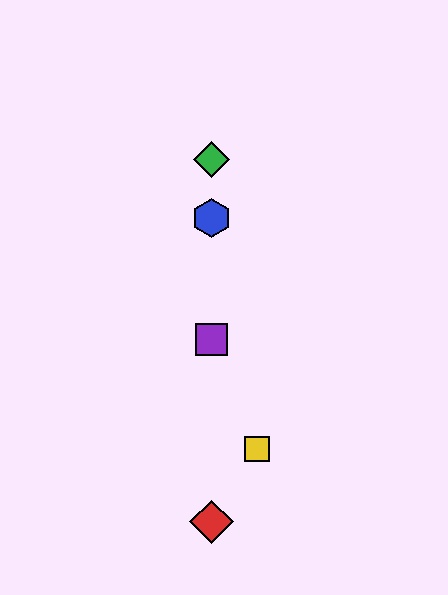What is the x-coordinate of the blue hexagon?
The blue hexagon is at x≈212.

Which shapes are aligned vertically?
The red diamond, the blue hexagon, the green diamond, the purple square are aligned vertically.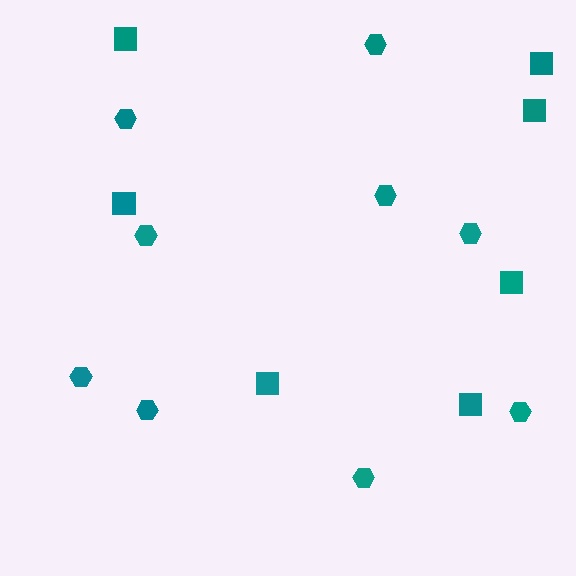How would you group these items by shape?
There are 2 groups: one group of squares (7) and one group of hexagons (9).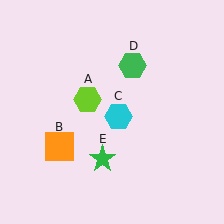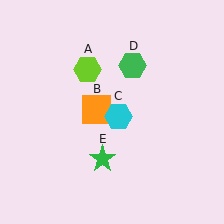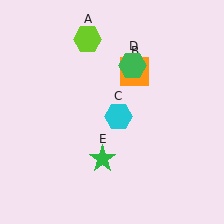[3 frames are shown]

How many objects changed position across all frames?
2 objects changed position: lime hexagon (object A), orange square (object B).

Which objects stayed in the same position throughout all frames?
Cyan hexagon (object C) and green hexagon (object D) and green star (object E) remained stationary.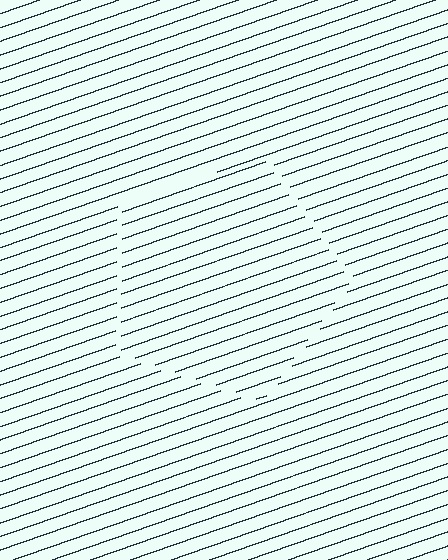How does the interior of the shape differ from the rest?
The interior of the shape contains the same grating, shifted by half a period — the contour is defined by the phase discontinuity where line-ends from the inner and outer gratings abut.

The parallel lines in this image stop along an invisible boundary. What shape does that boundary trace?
An illusory pentagon. The interior of the shape contains the same grating, shifted by half a period — the contour is defined by the phase discontinuity where line-ends from the inner and outer gratings abut.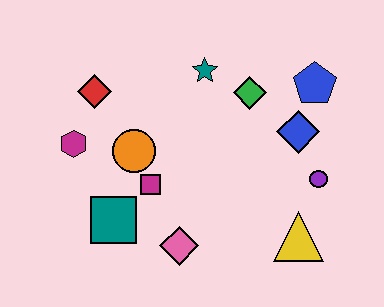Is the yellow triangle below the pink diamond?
No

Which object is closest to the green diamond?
The teal star is closest to the green diamond.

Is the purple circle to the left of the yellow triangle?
No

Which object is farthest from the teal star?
The yellow triangle is farthest from the teal star.